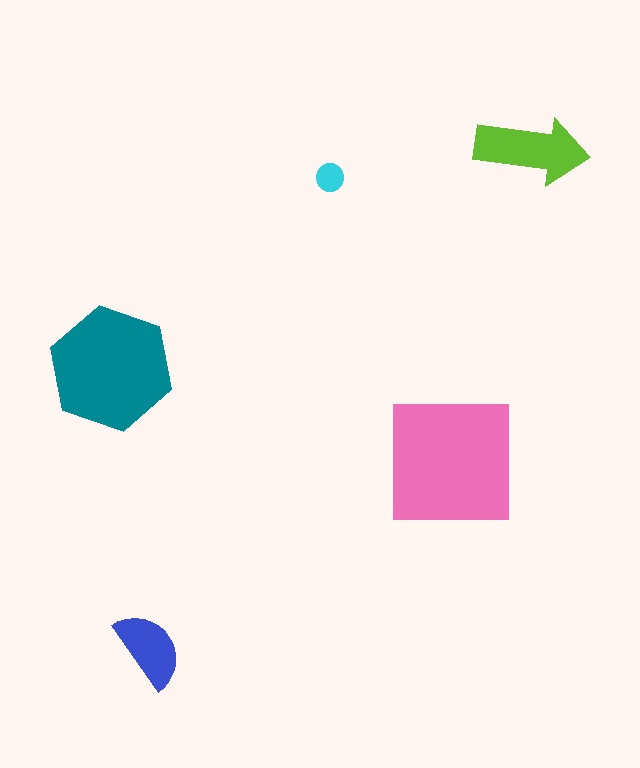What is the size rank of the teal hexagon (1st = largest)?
2nd.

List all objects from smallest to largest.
The cyan circle, the blue semicircle, the lime arrow, the teal hexagon, the pink square.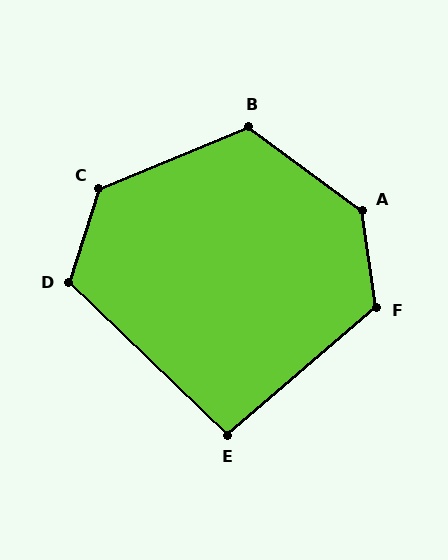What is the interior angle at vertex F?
Approximately 122 degrees (obtuse).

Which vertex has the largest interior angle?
A, at approximately 134 degrees.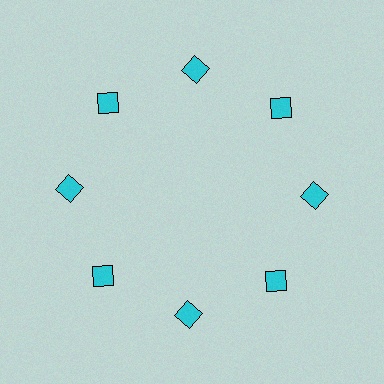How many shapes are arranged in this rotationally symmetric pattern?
There are 8 shapes, arranged in 8 groups of 1.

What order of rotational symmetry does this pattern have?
This pattern has 8-fold rotational symmetry.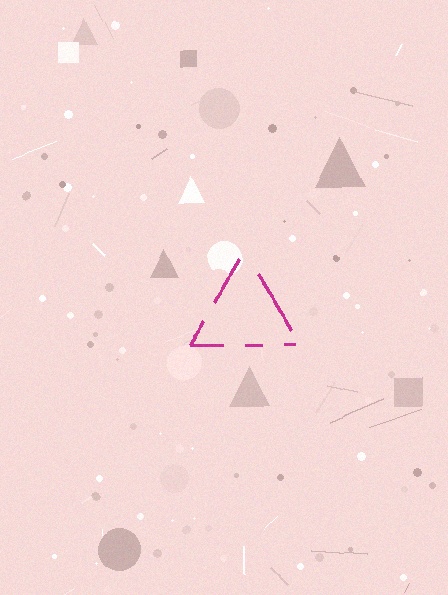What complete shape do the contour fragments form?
The contour fragments form a triangle.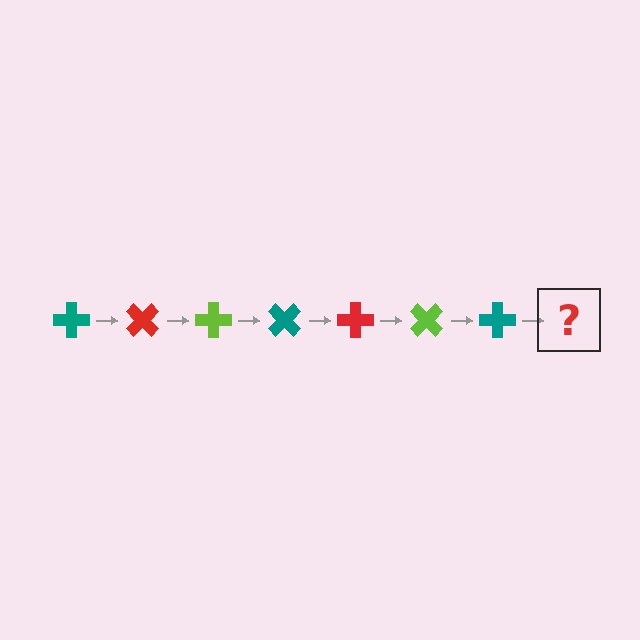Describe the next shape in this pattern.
It should be a red cross, rotated 315 degrees from the start.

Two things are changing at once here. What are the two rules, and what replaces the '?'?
The two rules are that it rotates 45 degrees each step and the color cycles through teal, red, and lime. The '?' should be a red cross, rotated 315 degrees from the start.